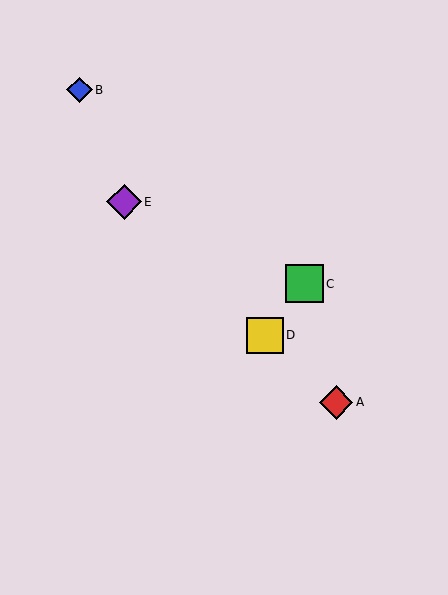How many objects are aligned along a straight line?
3 objects (A, D, E) are aligned along a straight line.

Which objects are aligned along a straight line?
Objects A, D, E are aligned along a straight line.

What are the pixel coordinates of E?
Object E is at (124, 202).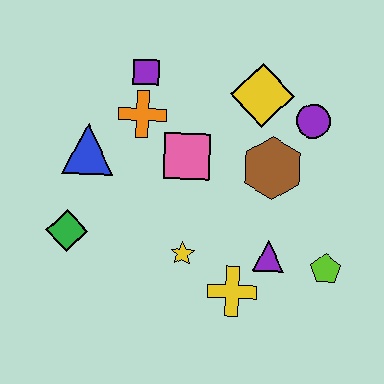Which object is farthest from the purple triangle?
The purple square is farthest from the purple triangle.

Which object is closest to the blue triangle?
The orange cross is closest to the blue triangle.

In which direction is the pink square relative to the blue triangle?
The pink square is to the right of the blue triangle.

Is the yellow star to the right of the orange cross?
Yes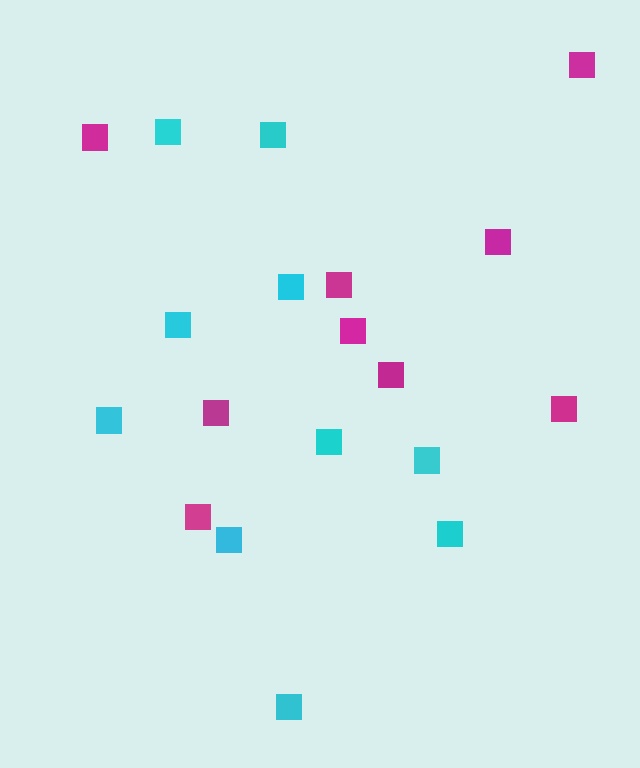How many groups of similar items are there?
There are 2 groups: one group of cyan squares (10) and one group of magenta squares (9).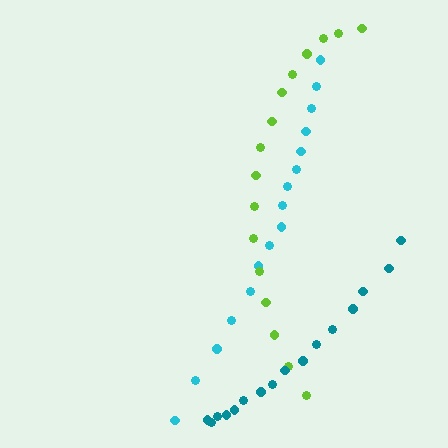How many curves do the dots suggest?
There are 3 distinct paths.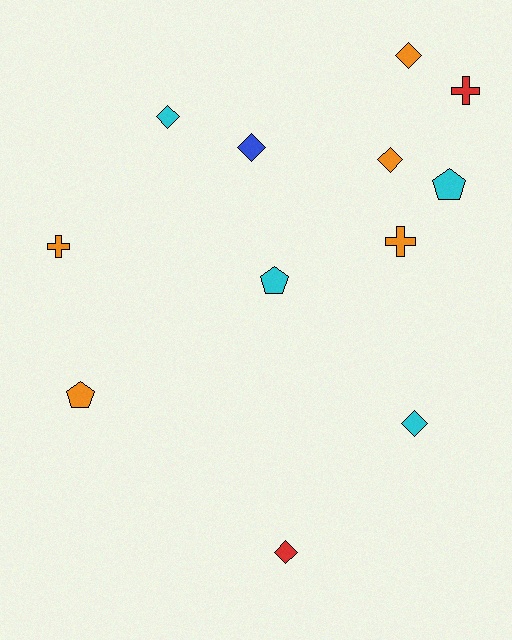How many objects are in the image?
There are 12 objects.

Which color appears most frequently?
Orange, with 5 objects.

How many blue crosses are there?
There are no blue crosses.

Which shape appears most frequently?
Diamond, with 6 objects.